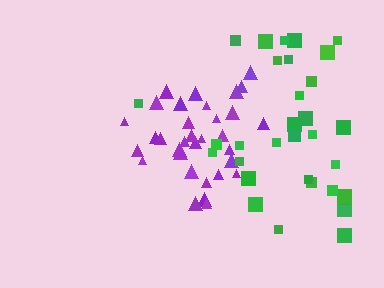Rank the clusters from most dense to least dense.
purple, green.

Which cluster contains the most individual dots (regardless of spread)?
Purple (33).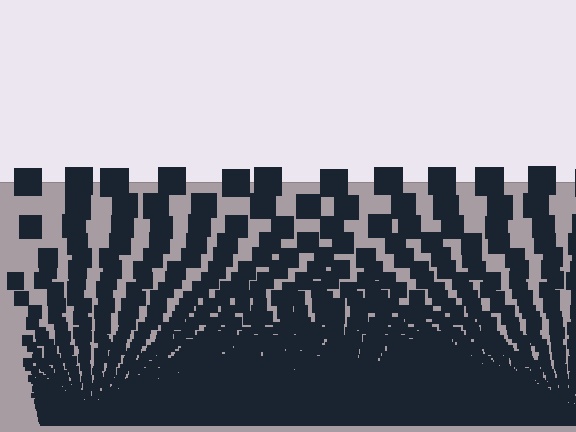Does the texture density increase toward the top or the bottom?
Density increases toward the bottom.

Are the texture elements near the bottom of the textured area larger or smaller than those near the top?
Smaller. The gradient is inverted — elements near the bottom are smaller and denser.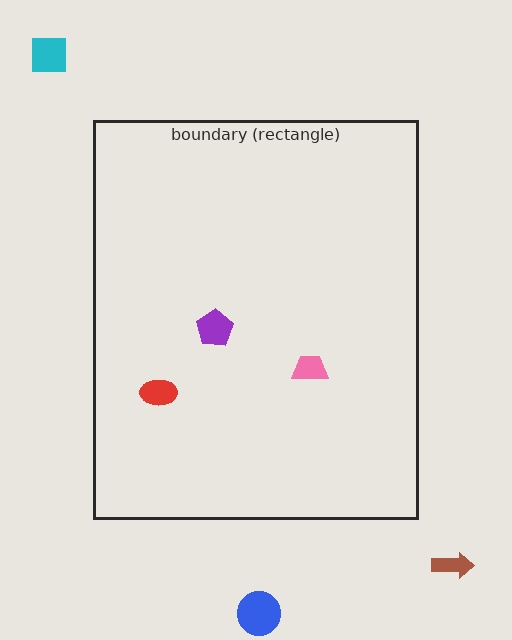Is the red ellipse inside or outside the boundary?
Inside.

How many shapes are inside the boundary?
3 inside, 3 outside.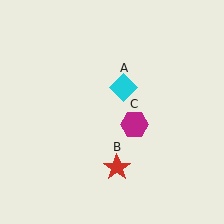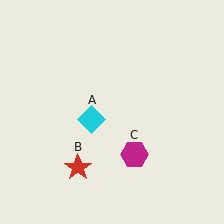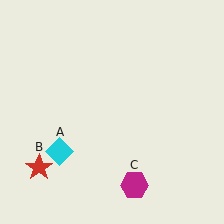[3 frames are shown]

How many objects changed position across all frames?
3 objects changed position: cyan diamond (object A), red star (object B), magenta hexagon (object C).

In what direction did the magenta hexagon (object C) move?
The magenta hexagon (object C) moved down.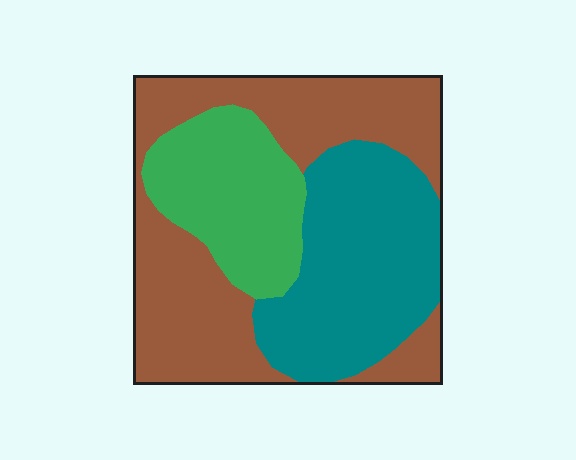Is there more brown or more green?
Brown.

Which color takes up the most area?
Brown, at roughly 45%.